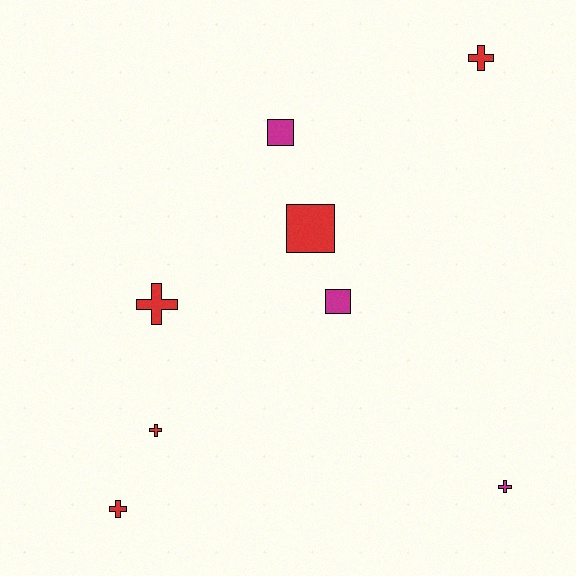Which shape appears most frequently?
Cross, with 5 objects.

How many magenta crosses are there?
There is 1 magenta cross.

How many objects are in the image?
There are 8 objects.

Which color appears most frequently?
Red, with 5 objects.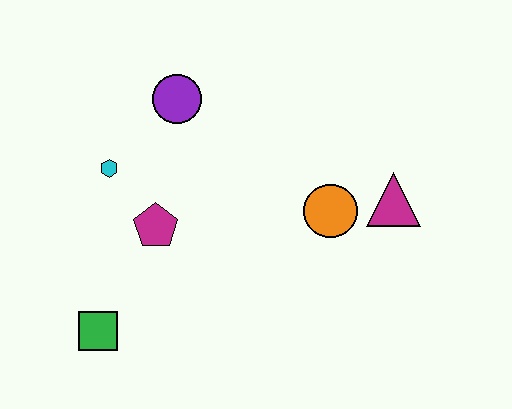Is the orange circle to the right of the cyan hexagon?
Yes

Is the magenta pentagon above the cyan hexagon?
No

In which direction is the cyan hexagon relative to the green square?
The cyan hexagon is above the green square.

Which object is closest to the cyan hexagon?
The magenta pentagon is closest to the cyan hexagon.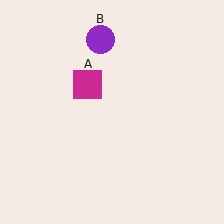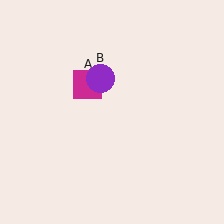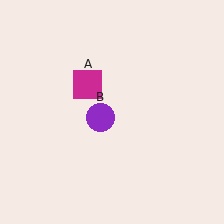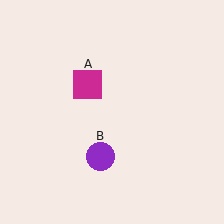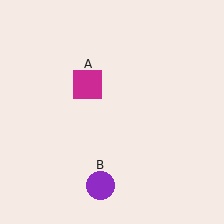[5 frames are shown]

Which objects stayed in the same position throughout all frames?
Magenta square (object A) remained stationary.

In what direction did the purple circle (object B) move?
The purple circle (object B) moved down.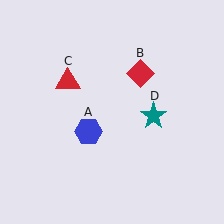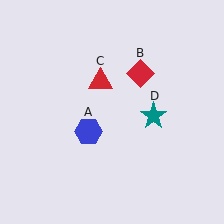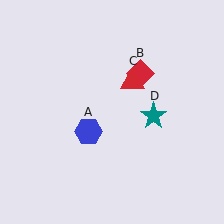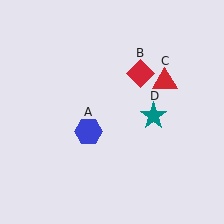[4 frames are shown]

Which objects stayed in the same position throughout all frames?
Blue hexagon (object A) and red diamond (object B) and teal star (object D) remained stationary.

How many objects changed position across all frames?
1 object changed position: red triangle (object C).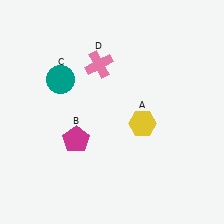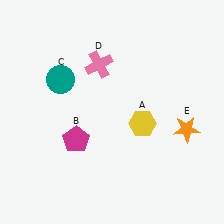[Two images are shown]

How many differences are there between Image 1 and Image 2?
There is 1 difference between the two images.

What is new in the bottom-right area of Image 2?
An orange star (E) was added in the bottom-right area of Image 2.